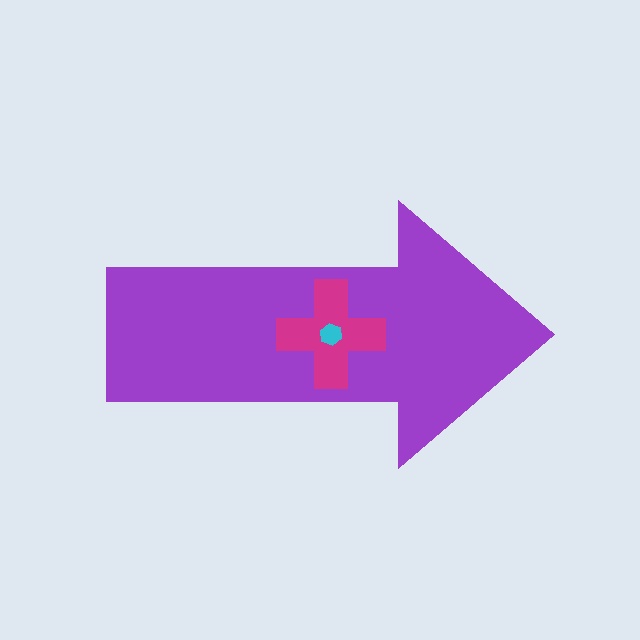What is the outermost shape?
The purple arrow.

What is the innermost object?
The cyan hexagon.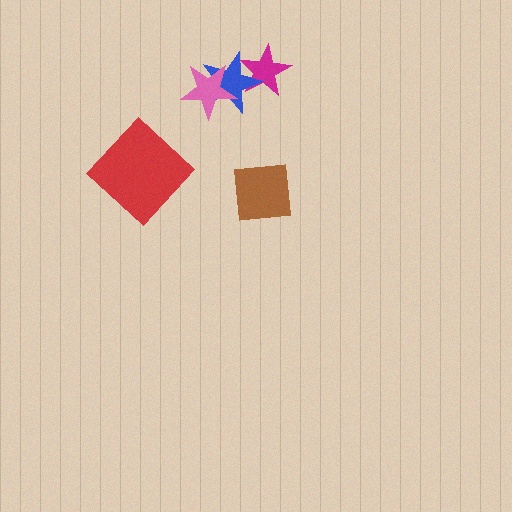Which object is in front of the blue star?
The pink star is in front of the blue star.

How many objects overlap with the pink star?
1 object overlaps with the pink star.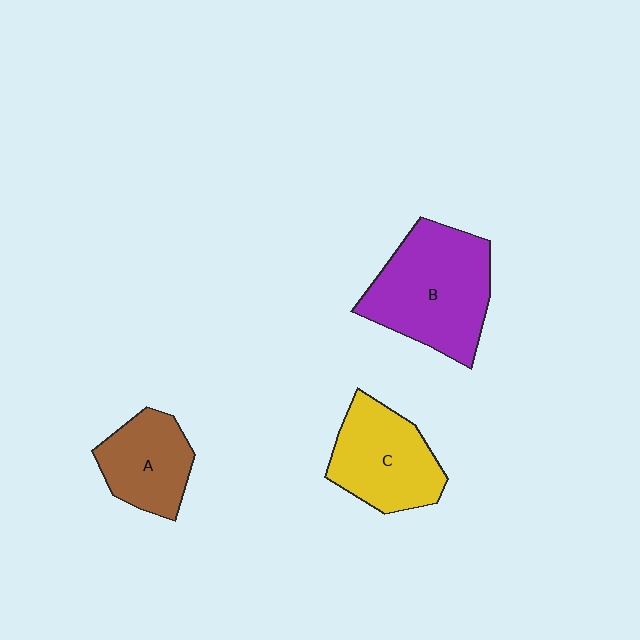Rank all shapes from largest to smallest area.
From largest to smallest: B (purple), C (yellow), A (brown).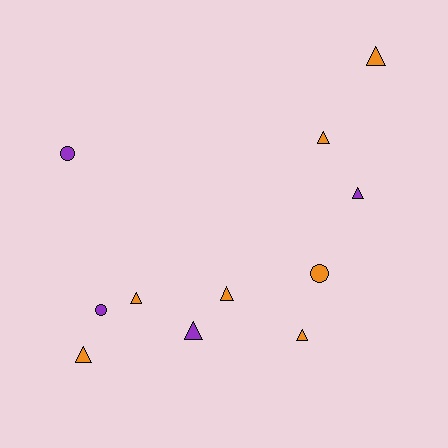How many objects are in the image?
There are 11 objects.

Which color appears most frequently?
Orange, with 7 objects.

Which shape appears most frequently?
Triangle, with 8 objects.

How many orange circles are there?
There is 1 orange circle.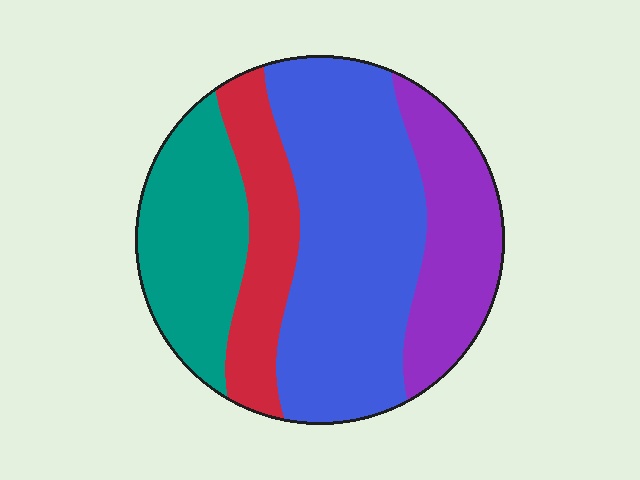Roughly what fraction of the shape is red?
Red covers around 15% of the shape.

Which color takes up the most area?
Blue, at roughly 45%.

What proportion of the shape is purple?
Purple takes up about one fifth (1/5) of the shape.